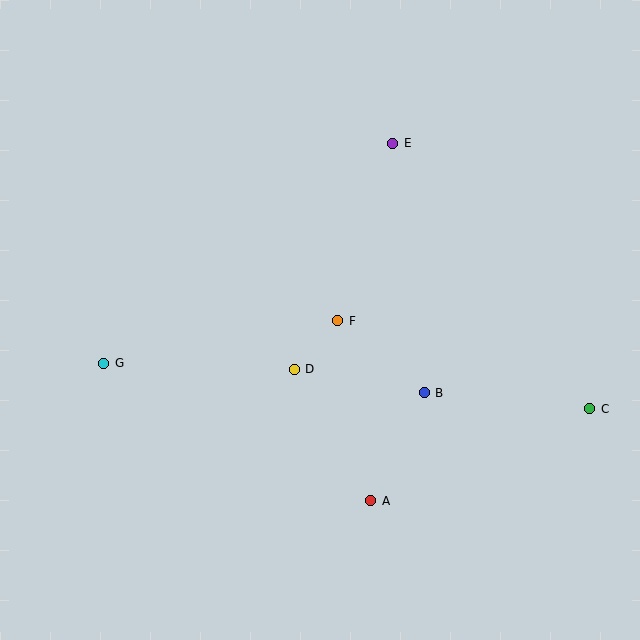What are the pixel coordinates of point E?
Point E is at (393, 143).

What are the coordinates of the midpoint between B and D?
The midpoint between B and D is at (359, 381).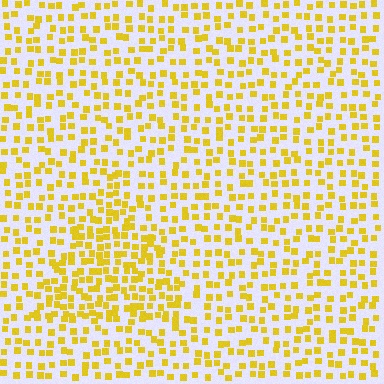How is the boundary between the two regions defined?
The boundary is defined by a change in element density (approximately 1.7x ratio). All elements are the same color, size, and shape.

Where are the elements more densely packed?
The elements are more densely packed inside the triangle boundary.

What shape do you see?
I see a triangle.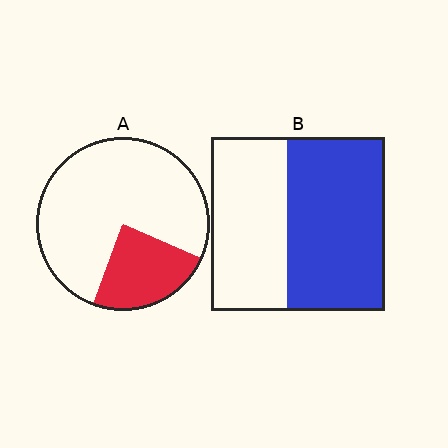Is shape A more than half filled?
No.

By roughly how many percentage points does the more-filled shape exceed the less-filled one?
By roughly 30 percentage points (B over A).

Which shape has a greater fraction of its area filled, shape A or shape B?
Shape B.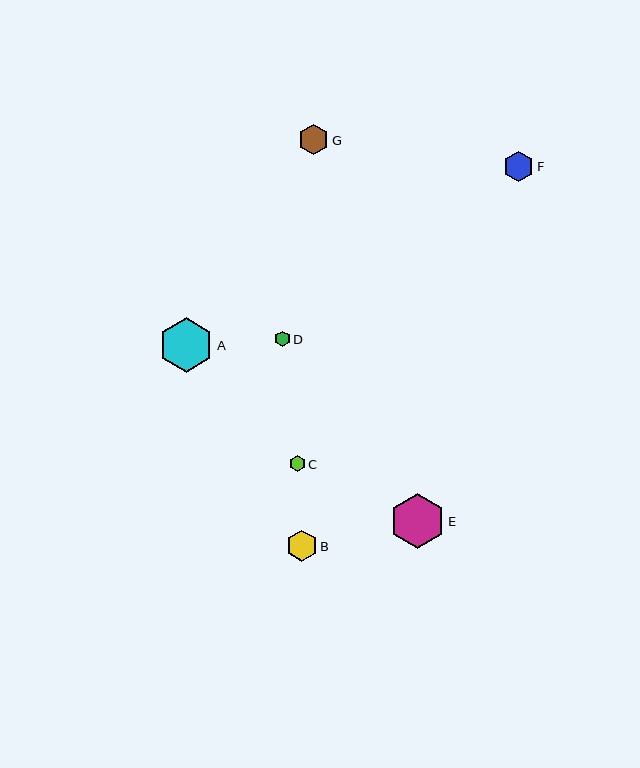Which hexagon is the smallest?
Hexagon D is the smallest with a size of approximately 15 pixels.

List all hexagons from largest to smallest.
From largest to smallest: E, A, B, F, G, C, D.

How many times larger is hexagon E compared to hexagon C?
Hexagon E is approximately 3.5 times the size of hexagon C.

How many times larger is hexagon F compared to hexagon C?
Hexagon F is approximately 1.9 times the size of hexagon C.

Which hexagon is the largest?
Hexagon E is the largest with a size of approximately 55 pixels.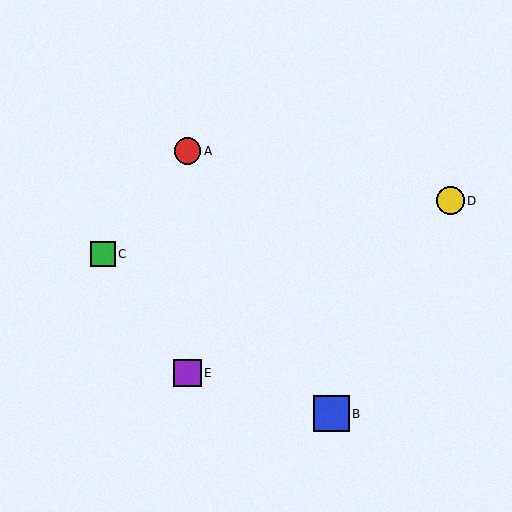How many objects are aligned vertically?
2 objects (A, E) are aligned vertically.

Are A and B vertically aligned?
No, A is at x≈188 and B is at x≈331.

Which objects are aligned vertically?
Objects A, E are aligned vertically.